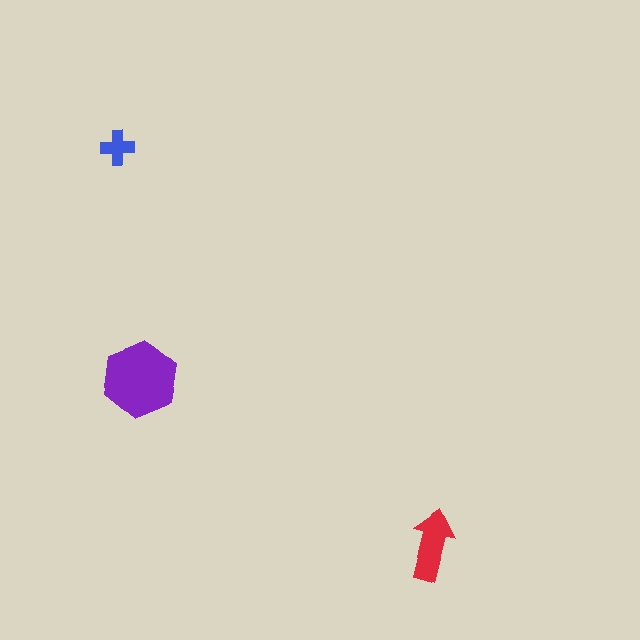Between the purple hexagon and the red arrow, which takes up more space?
The purple hexagon.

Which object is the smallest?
The blue cross.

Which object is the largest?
The purple hexagon.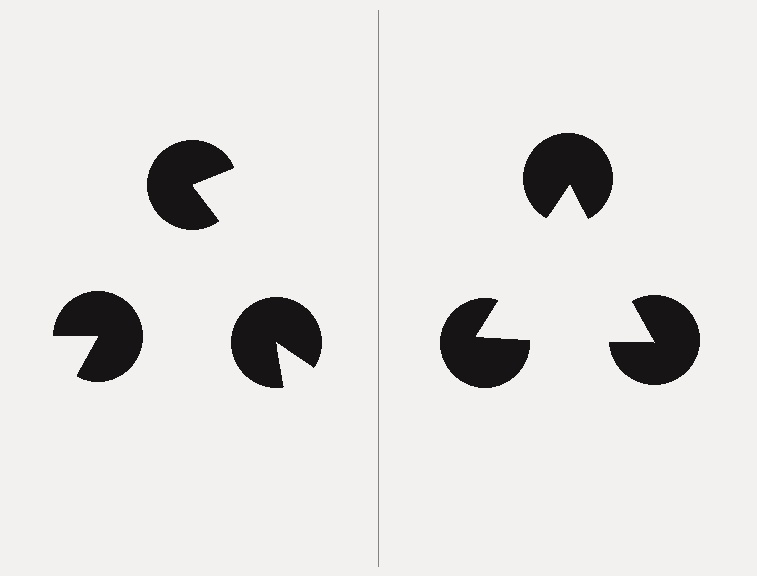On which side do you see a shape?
An illusory triangle appears on the right side. On the left side the wedge cuts are rotated, so no coherent shape forms.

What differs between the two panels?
The pac-man discs are positioned identically on both sides; only the wedge orientations differ. On the right they align to a triangle; on the left they are misaligned.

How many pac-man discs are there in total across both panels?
6 — 3 on each side.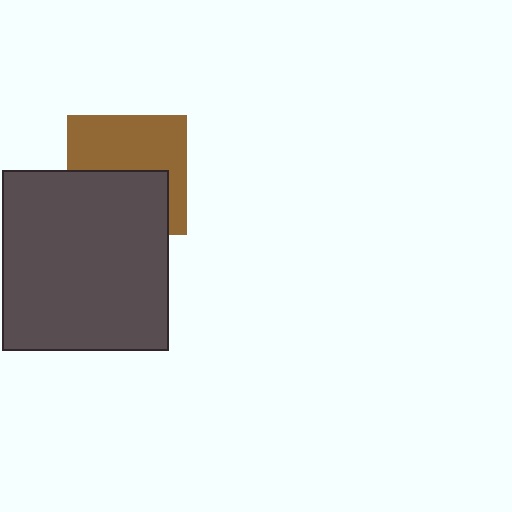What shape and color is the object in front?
The object in front is a dark gray rectangle.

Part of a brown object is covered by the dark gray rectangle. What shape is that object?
It is a square.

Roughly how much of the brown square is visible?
About half of it is visible (roughly 53%).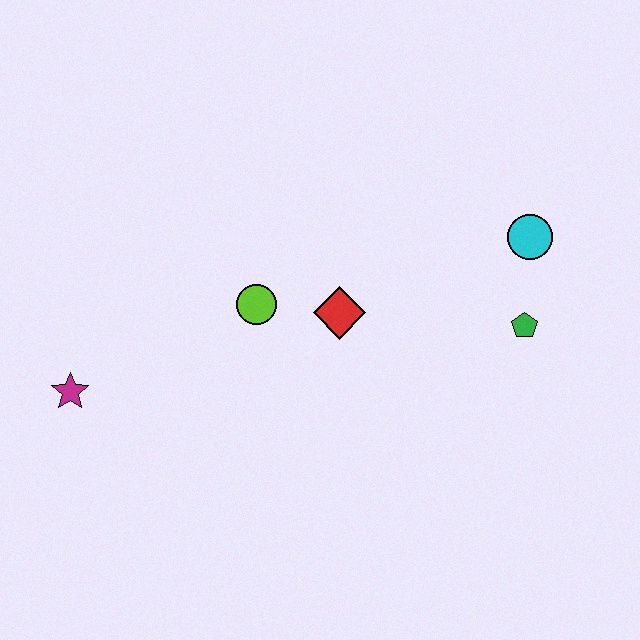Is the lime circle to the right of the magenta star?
Yes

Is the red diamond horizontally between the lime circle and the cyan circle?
Yes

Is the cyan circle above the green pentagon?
Yes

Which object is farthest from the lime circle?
The cyan circle is farthest from the lime circle.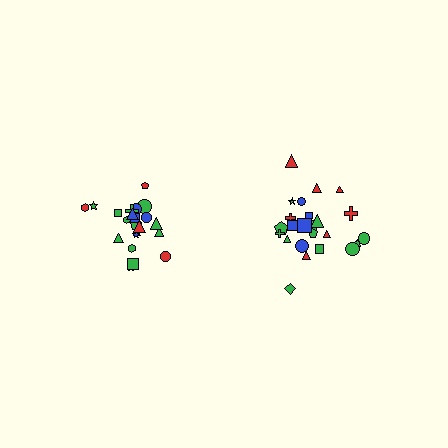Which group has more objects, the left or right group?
The right group.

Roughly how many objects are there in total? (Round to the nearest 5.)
Roughly 45 objects in total.